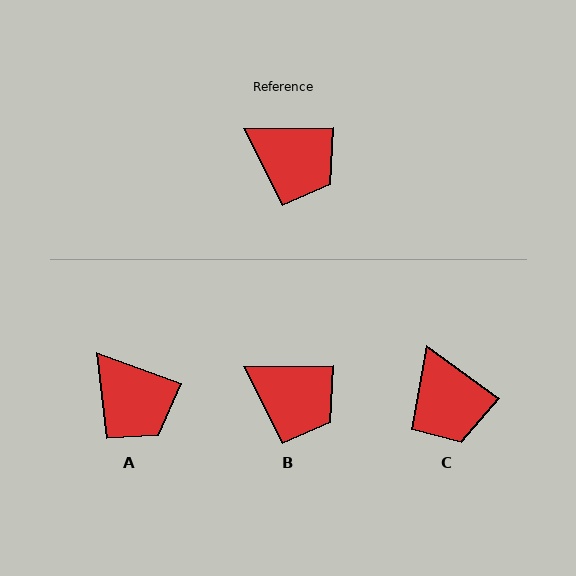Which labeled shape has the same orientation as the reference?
B.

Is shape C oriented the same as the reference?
No, it is off by about 37 degrees.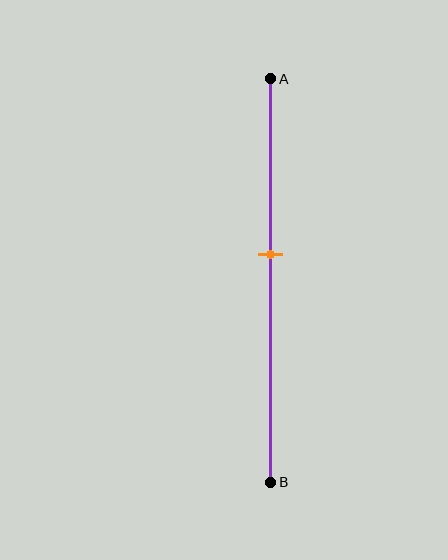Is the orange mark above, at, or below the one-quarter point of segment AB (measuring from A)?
The orange mark is below the one-quarter point of segment AB.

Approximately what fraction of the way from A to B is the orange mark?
The orange mark is approximately 45% of the way from A to B.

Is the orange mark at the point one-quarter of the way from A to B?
No, the mark is at about 45% from A, not at the 25% one-quarter point.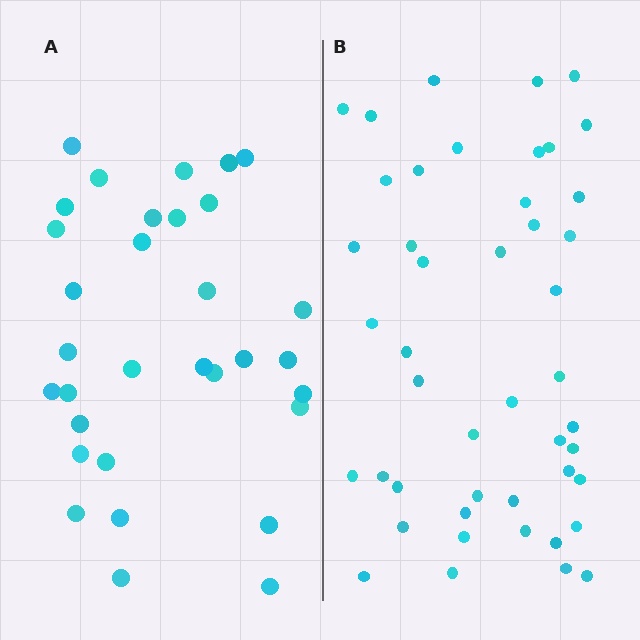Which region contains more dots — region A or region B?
Region B (the right region) has more dots.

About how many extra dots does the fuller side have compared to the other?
Region B has approximately 15 more dots than region A.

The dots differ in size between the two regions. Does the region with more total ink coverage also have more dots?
No. Region A has more total ink coverage because its dots are larger, but region B actually contains more individual dots. Total area can be misleading — the number of items is what matters here.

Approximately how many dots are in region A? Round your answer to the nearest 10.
About 30 dots. (The exact count is 32, which rounds to 30.)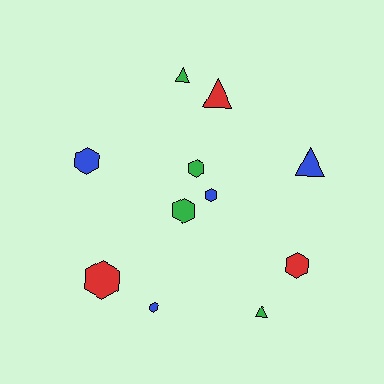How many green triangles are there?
There are 2 green triangles.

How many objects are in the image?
There are 11 objects.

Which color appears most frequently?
Green, with 4 objects.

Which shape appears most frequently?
Hexagon, with 7 objects.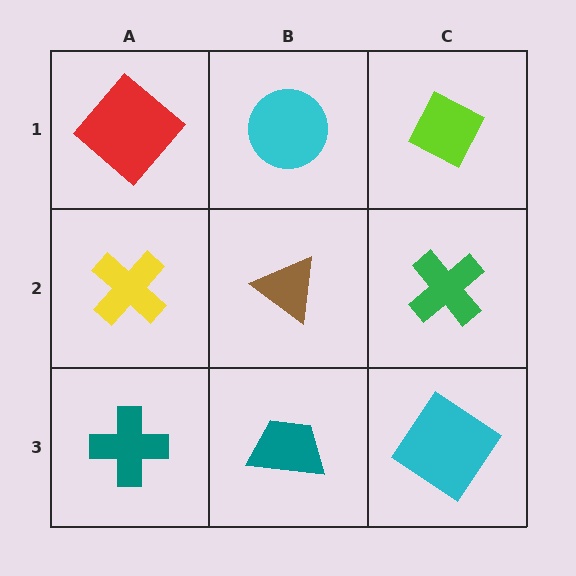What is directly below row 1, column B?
A brown triangle.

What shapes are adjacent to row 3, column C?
A green cross (row 2, column C), a teal trapezoid (row 3, column B).